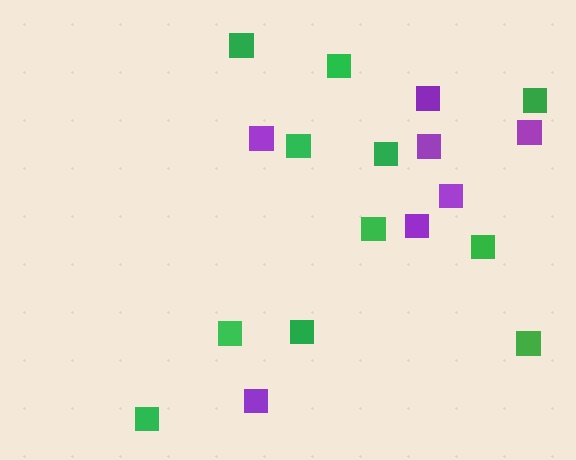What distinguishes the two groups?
There are 2 groups: one group of purple squares (7) and one group of green squares (11).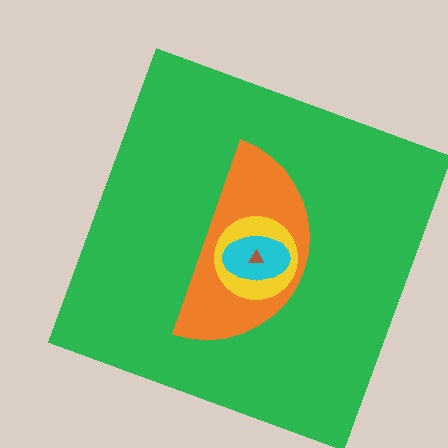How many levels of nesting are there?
5.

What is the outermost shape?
The green square.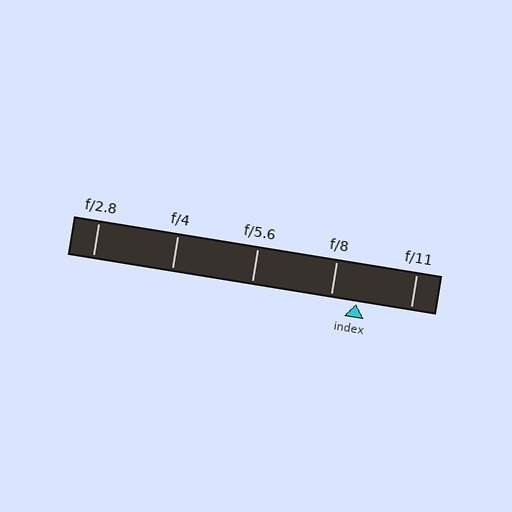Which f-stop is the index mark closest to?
The index mark is closest to f/8.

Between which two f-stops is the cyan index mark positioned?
The index mark is between f/8 and f/11.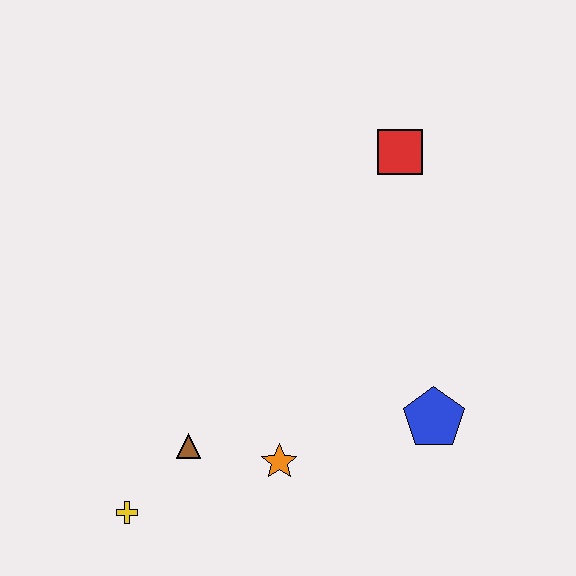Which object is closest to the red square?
The blue pentagon is closest to the red square.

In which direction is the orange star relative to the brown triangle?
The orange star is to the right of the brown triangle.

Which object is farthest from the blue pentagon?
The yellow cross is farthest from the blue pentagon.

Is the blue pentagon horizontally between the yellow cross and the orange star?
No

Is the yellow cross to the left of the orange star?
Yes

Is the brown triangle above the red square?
No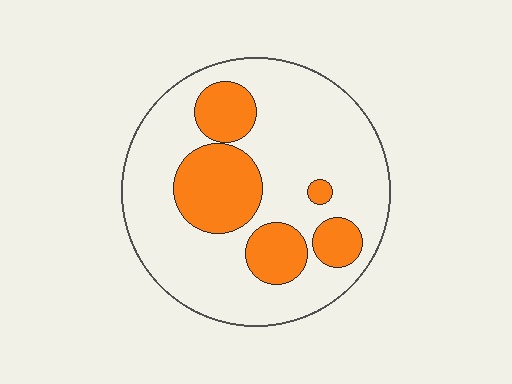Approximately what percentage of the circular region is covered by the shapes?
Approximately 25%.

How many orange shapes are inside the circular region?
5.